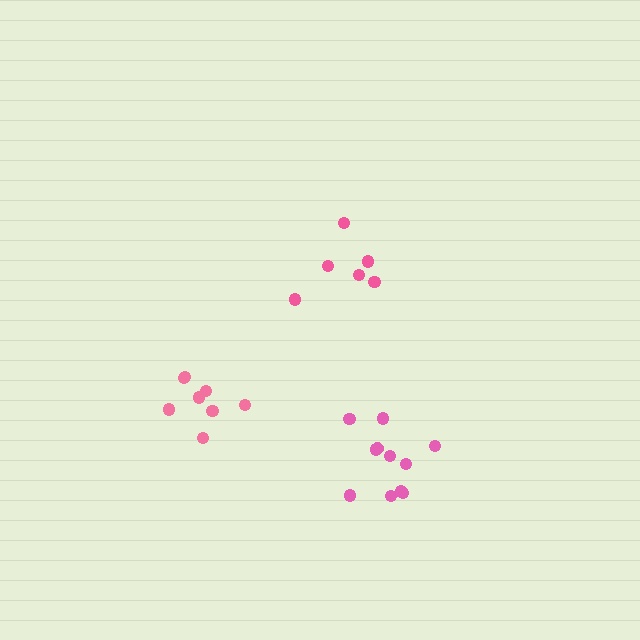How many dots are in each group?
Group 1: 11 dots, Group 2: 6 dots, Group 3: 8 dots (25 total).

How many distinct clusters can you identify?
There are 3 distinct clusters.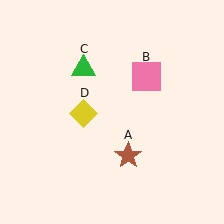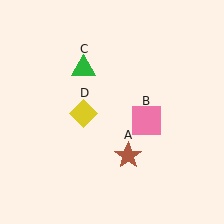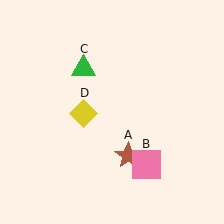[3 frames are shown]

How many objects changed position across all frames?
1 object changed position: pink square (object B).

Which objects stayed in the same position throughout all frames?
Brown star (object A) and green triangle (object C) and yellow diamond (object D) remained stationary.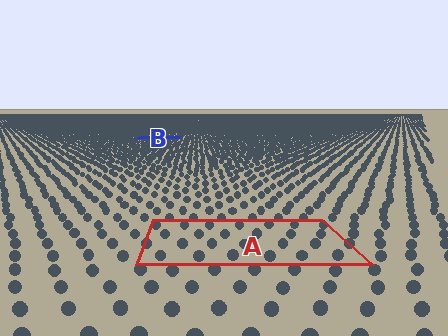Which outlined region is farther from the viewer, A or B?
Region B is farther from the viewer — the texture elements inside it appear smaller and more densely packed.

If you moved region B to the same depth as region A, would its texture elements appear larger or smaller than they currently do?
They would appear larger. At a closer depth, the same texture elements are projected at a bigger on-screen size.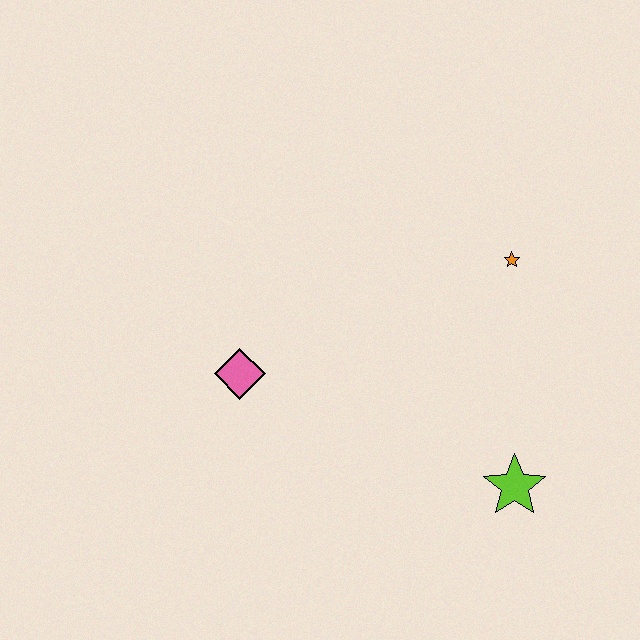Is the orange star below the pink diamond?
No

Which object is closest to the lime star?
The orange star is closest to the lime star.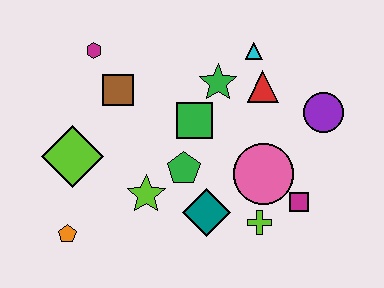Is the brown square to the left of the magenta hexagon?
No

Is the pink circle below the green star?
Yes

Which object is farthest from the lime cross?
The magenta hexagon is farthest from the lime cross.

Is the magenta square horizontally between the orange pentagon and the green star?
No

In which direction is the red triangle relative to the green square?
The red triangle is to the right of the green square.